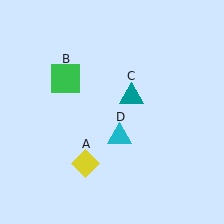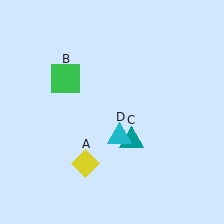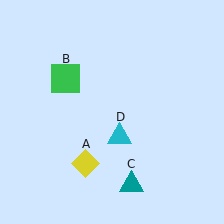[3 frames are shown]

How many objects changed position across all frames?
1 object changed position: teal triangle (object C).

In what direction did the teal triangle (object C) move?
The teal triangle (object C) moved down.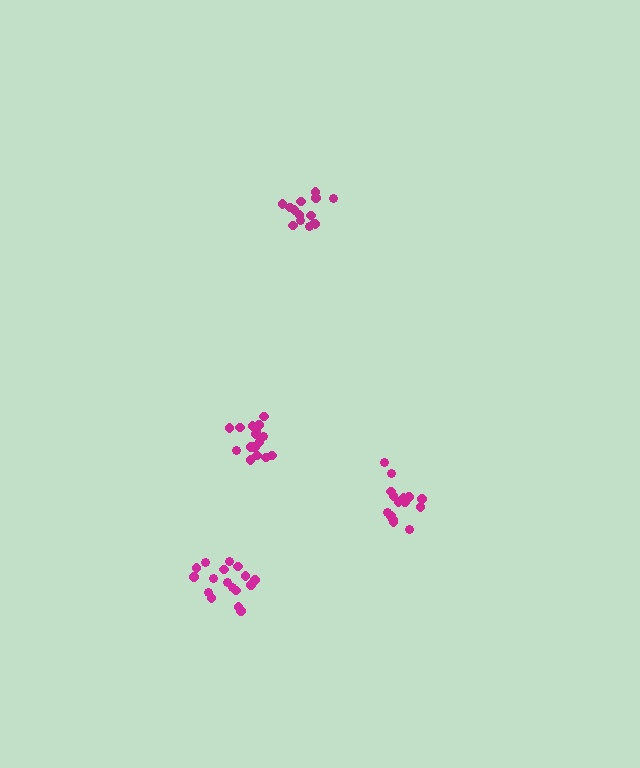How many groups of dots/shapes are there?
There are 4 groups.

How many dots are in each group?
Group 1: 15 dots, Group 2: 17 dots, Group 3: 14 dots, Group 4: 17 dots (63 total).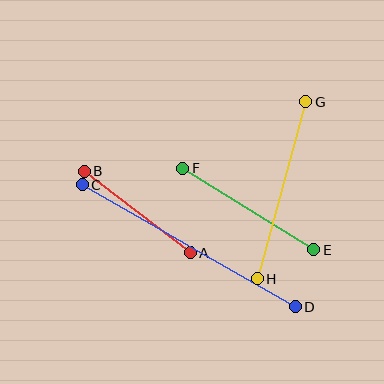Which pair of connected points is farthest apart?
Points C and D are farthest apart.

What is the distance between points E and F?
The distance is approximately 154 pixels.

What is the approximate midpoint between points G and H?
The midpoint is at approximately (282, 190) pixels.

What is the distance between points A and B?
The distance is approximately 134 pixels.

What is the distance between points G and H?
The distance is approximately 184 pixels.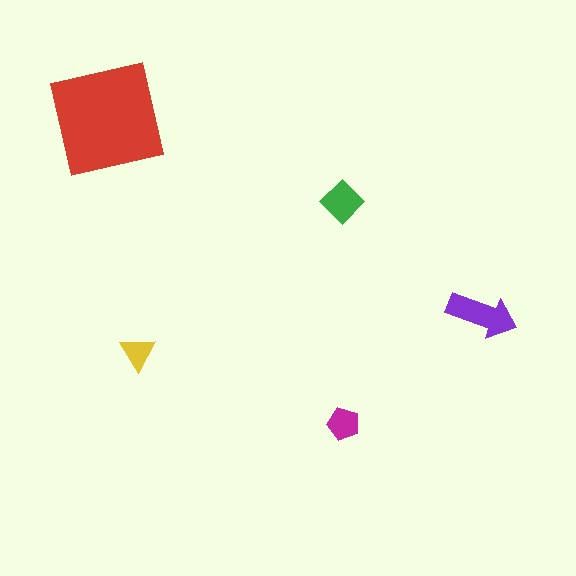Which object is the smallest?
The yellow triangle.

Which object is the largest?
The red square.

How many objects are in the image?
There are 5 objects in the image.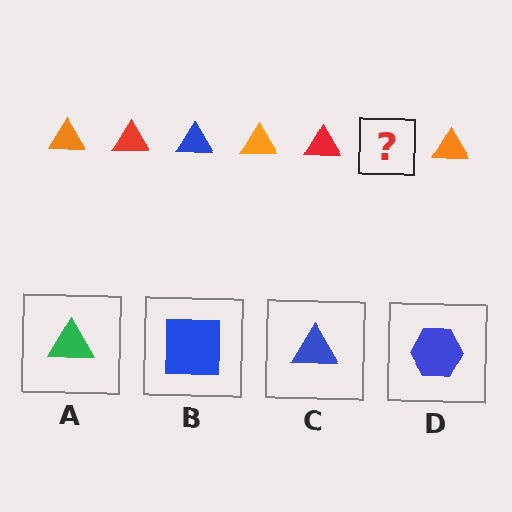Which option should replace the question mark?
Option C.